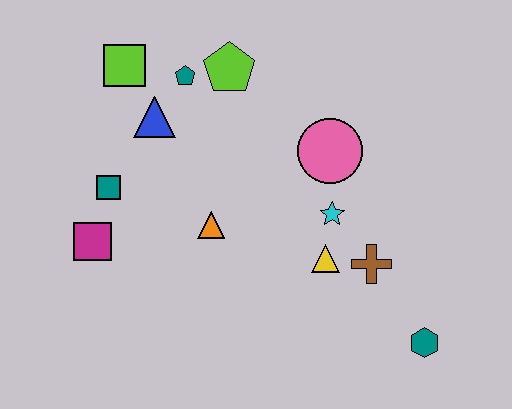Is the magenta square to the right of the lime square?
No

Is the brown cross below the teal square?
Yes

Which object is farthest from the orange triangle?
The teal hexagon is farthest from the orange triangle.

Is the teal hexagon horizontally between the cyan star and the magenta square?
No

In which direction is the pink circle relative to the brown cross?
The pink circle is above the brown cross.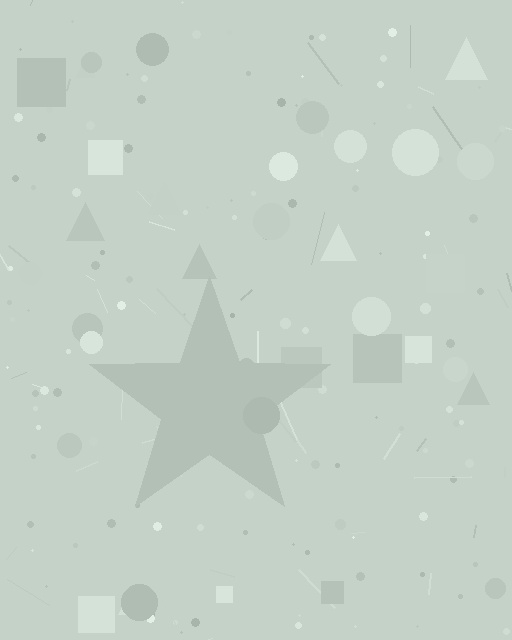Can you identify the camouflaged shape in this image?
The camouflaged shape is a star.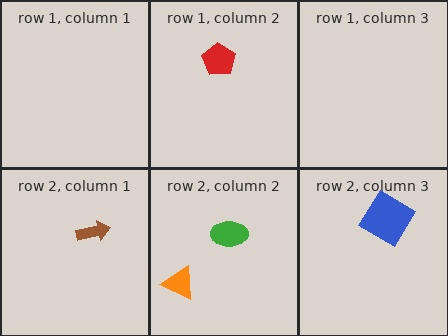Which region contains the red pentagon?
The row 1, column 2 region.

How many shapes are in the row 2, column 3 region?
1.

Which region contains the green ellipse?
The row 2, column 2 region.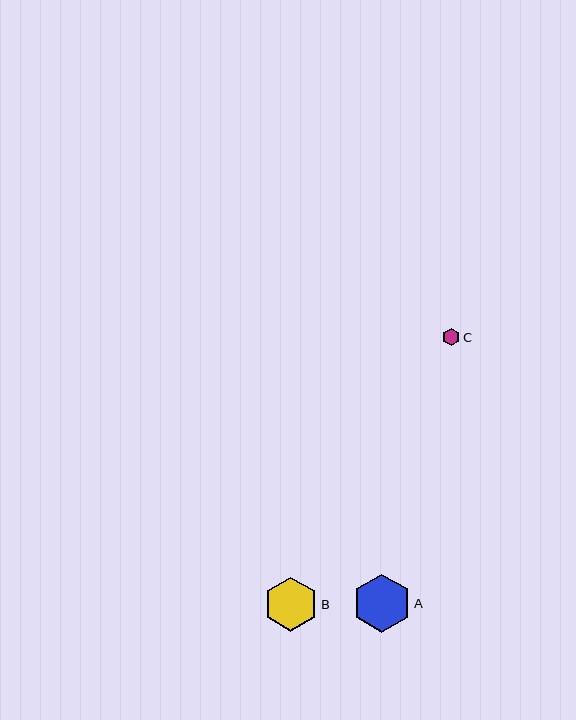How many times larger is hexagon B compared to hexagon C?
Hexagon B is approximately 3.1 times the size of hexagon C.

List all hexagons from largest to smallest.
From largest to smallest: A, B, C.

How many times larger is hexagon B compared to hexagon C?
Hexagon B is approximately 3.1 times the size of hexagon C.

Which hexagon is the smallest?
Hexagon C is the smallest with a size of approximately 17 pixels.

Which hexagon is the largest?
Hexagon A is the largest with a size of approximately 58 pixels.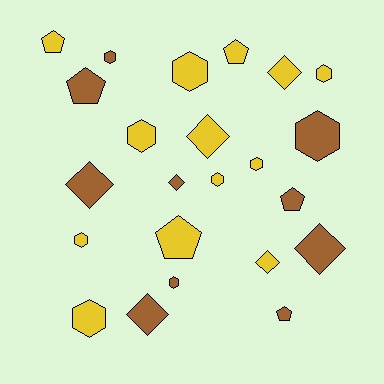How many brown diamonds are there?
There are 4 brown diamonds.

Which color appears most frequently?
Yellow, with 13 objects.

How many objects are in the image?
There are 23 objects.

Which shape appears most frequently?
Hexagon, with 10 objects.